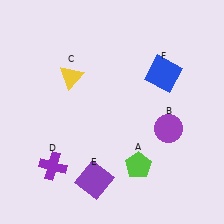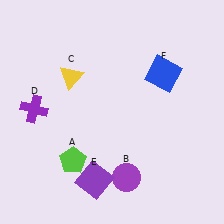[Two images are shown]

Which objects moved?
The objects that moved are: the lime pentagon (A), the purple circle (B), the purple cross (D).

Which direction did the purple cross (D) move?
The purple cross (D) moved up.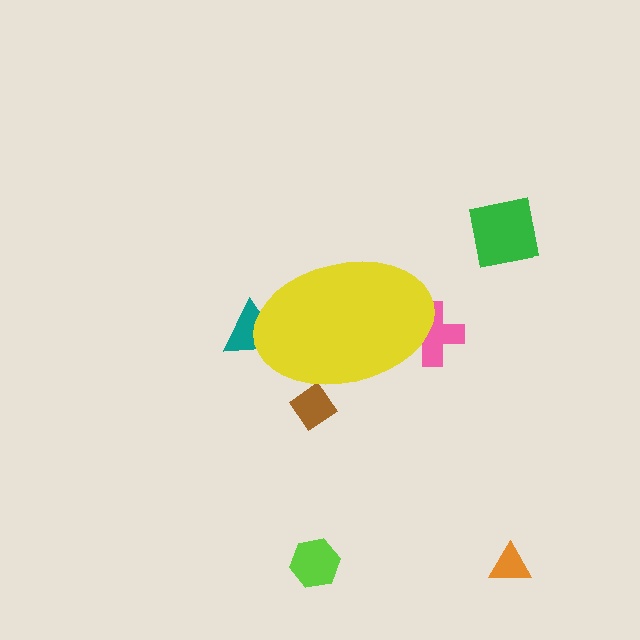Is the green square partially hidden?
No, the green square is fully visible.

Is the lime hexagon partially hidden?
No, the lime hexagon is fully visible.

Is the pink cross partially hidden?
Yes, the pink cross is partially hidden behind the yellow ellipse.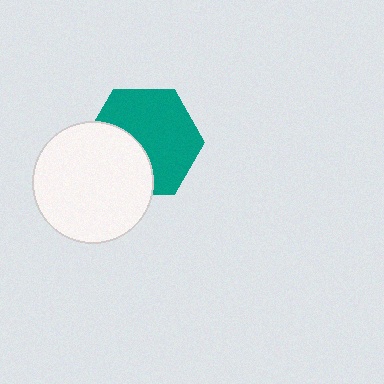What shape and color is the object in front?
The object in front is a white circle.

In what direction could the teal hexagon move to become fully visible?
The teal hexagon could move toward the upper-right. That would shift it out from behind the white circle entirely.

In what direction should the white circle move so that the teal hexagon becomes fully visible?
The white circle should move toward the lower-left. That is the shortest direction to clear the overlap and leave the teal hexagon fully visible.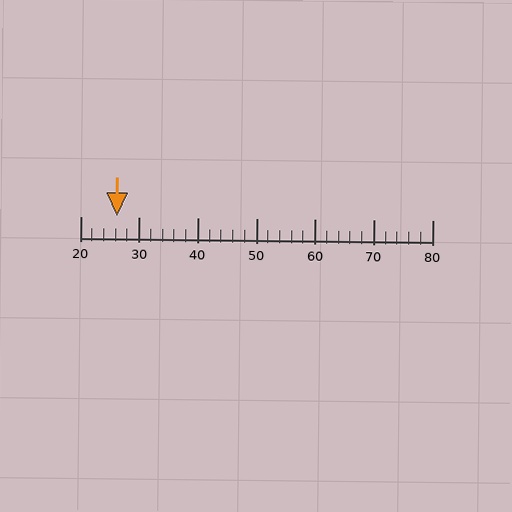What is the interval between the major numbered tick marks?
The major tick marks are spaced 10 units apart.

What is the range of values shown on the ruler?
The ruler shows values from 20 to 80.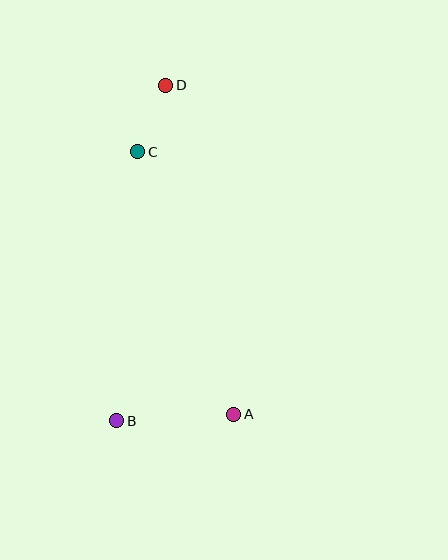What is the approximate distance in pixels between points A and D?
The distance between A and D is approximately 336 pixels.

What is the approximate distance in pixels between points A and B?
The distance between A and B is approximately 118 pixels.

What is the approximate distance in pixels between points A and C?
The distance between A and C is approximately 280 pixels.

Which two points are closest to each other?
Points C and D are closest to each other.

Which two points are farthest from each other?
Points B and D are farthest from each other.